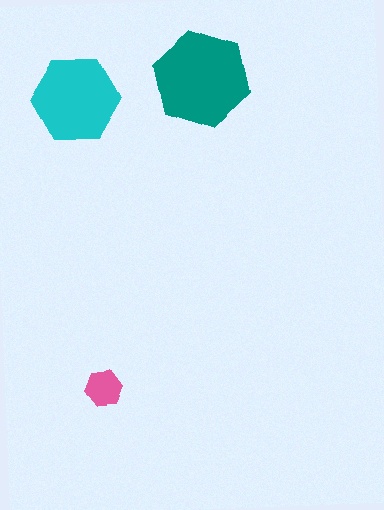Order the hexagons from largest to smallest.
the teal one, the cyan one, the pink one.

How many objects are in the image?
There are 3 objects in the image.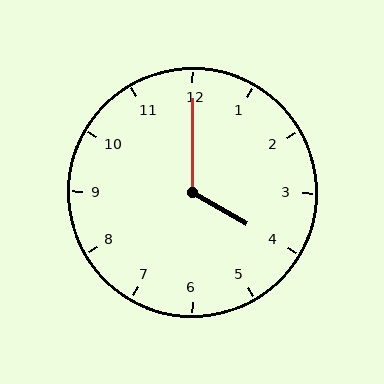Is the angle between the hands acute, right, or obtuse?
It is obtuse.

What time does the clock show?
4:00.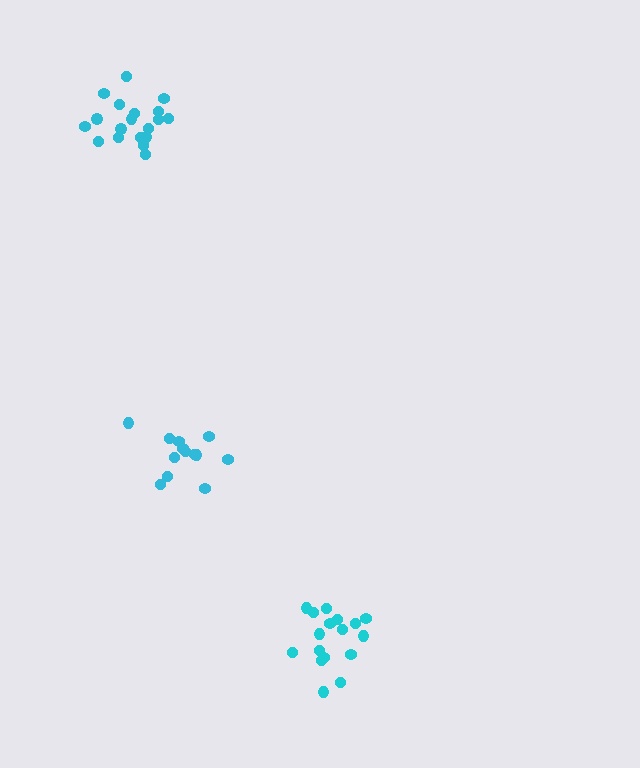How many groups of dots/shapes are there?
There are 3 groups.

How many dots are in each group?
Group 1: 14 dots, Group 2: 17 dots, Group 3: 19 dots (50 total).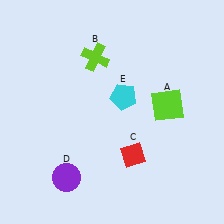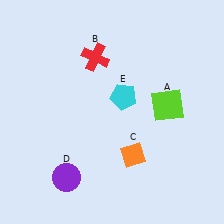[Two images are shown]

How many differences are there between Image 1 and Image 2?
There are 2 differences between the two images.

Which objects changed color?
B changed from lime to red. C changed from red to orange.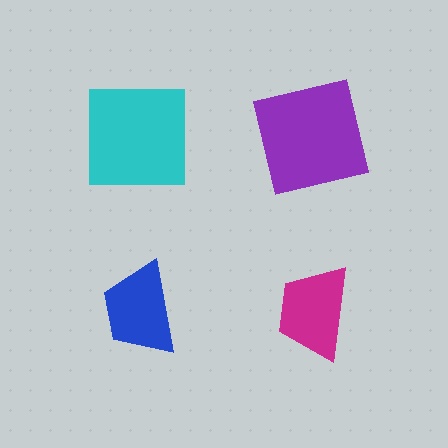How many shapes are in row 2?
2 shapes.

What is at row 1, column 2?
A purple square.